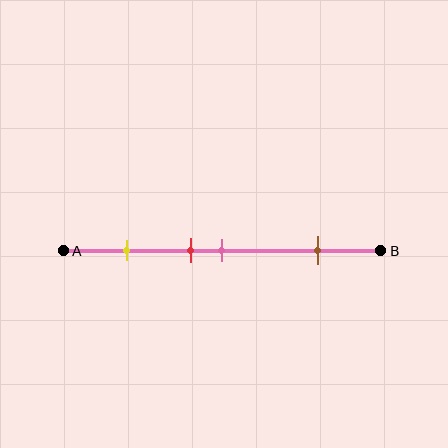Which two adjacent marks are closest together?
The red and pink marks are the closest adjacent pair.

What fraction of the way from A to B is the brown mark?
The brown mark is approximately 80% (0.8) of the way from A to B.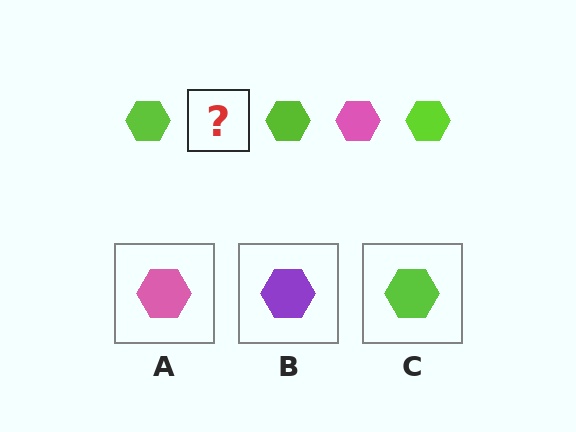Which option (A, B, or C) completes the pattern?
A.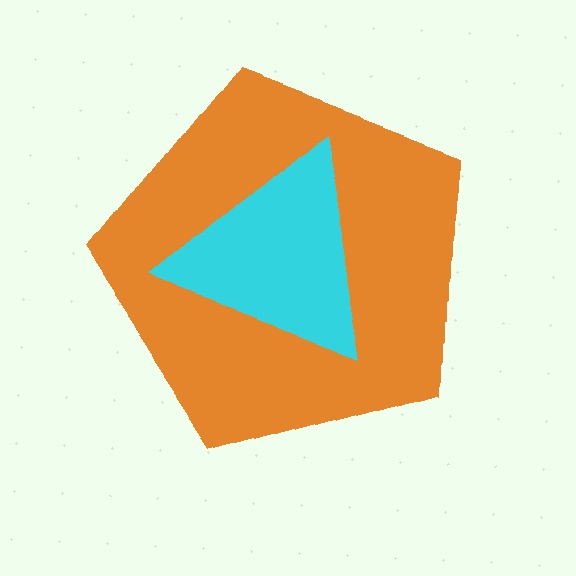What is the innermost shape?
The cyan triangle.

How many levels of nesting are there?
2.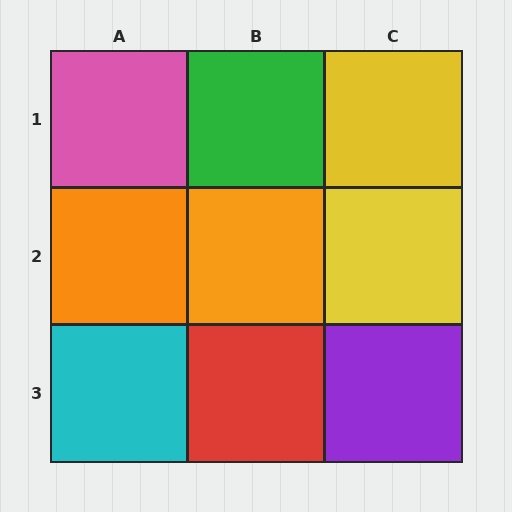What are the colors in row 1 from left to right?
Pink, green, yellow.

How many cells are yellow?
2 cells are yellow.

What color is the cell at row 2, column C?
Yellow.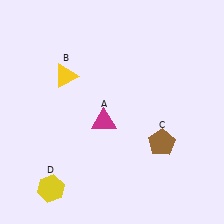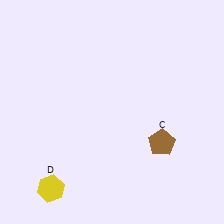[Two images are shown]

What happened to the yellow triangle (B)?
The yellow triangle (B) was removed in Image 2. It was in the top-left area of Image 1.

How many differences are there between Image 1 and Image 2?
There are 2 differences between the two images.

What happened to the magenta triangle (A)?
The magenta triangle (A) was removed in Image 2. It was in the bottom-left area of Image 1.